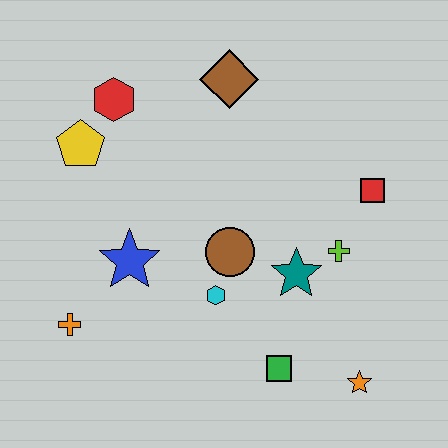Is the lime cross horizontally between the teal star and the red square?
Yes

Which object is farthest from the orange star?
The red hexagon is farthest from the orange star.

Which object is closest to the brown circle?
The cyan hexagon is closest to the brown circle.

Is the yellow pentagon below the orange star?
No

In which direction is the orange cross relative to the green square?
The orange cross is to the left of the green square.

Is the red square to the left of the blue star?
No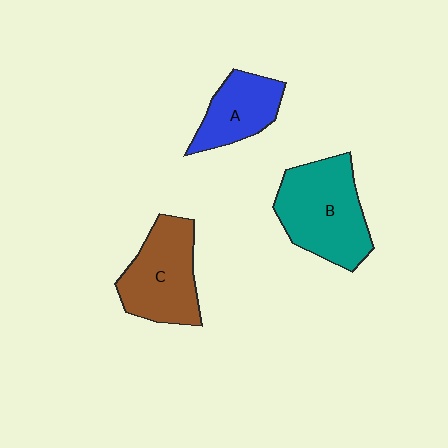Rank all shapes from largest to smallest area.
From largest to smallest: B (teal), C (brown), A (blue).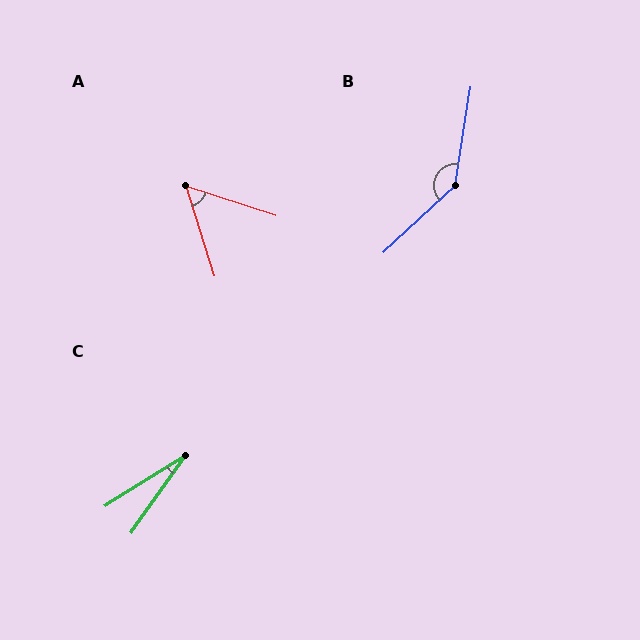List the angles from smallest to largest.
C (23°), A (54°), B (142°).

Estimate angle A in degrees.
Approximately 54 degrees.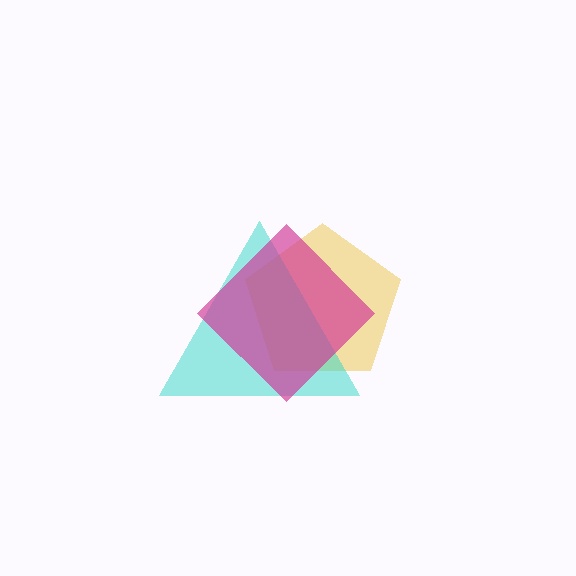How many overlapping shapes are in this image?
There are 3 overlapping shapes in the image.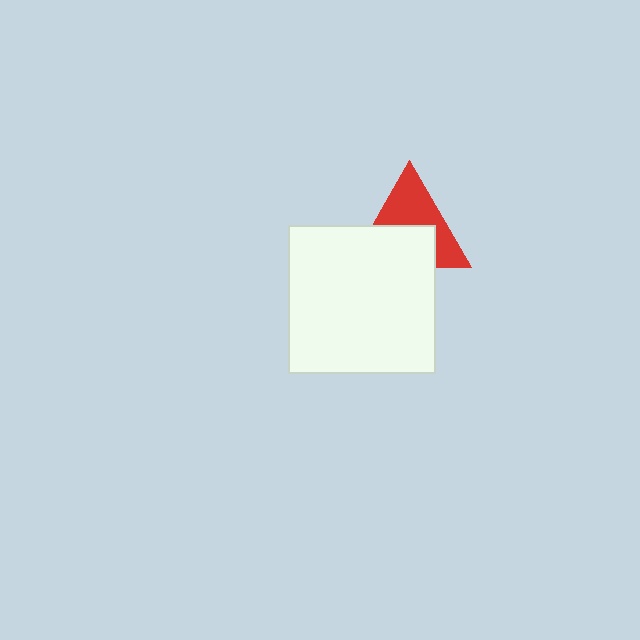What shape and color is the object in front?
The object in front is a white square.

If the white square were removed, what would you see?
You would see the complete red triangle.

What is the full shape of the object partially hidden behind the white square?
The partially hidden object is a red triangle.